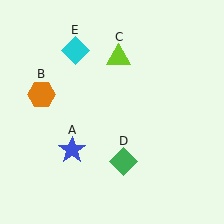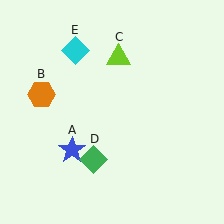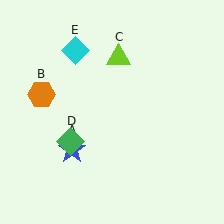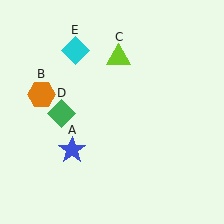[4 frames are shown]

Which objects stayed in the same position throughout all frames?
Blue star (object A) and orange hexagon (object B) and lime triangle (object C) and cyan diamond (object E) remained stationary.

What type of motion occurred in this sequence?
The green diamond (object D) rotated clockwise around the center of the scene.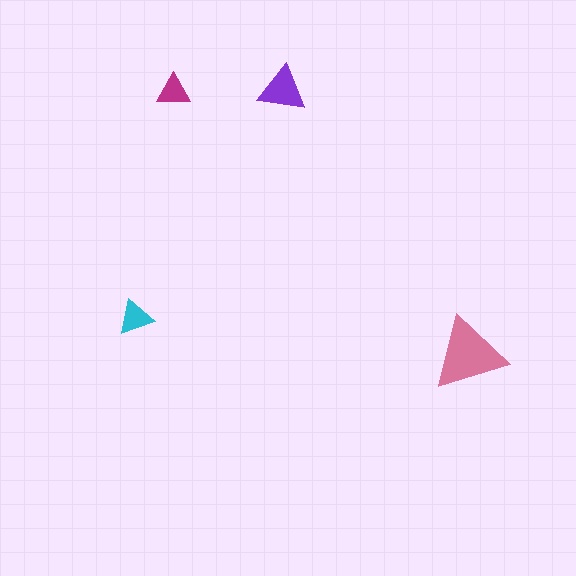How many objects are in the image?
There are 4 objects in the image.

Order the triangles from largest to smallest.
the pink one, the purple one, the cyan one, the magenta one.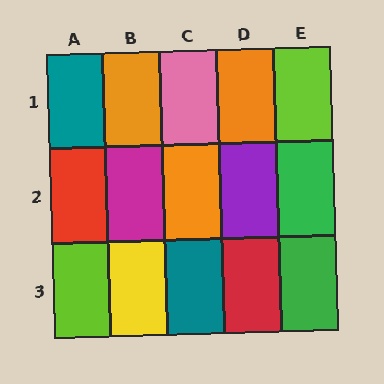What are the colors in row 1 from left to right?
Teal, orange, pink, orange, lime.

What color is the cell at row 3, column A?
Lime.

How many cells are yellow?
1 cell is yellow.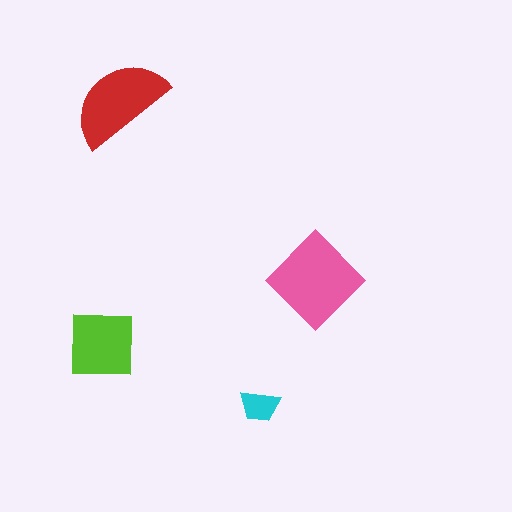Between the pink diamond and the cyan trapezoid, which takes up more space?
The pink diamond.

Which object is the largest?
The pink diamond.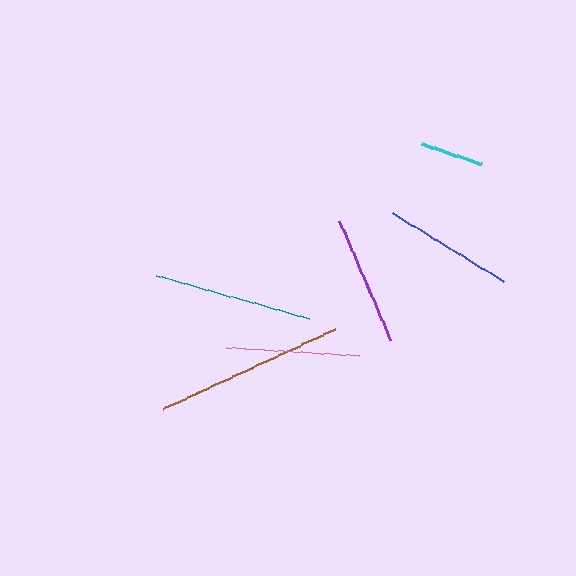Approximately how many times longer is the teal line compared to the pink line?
The teal line is approximately 1.2 times the length of the pink line.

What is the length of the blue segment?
The blue segment is approximately 130 pixels long.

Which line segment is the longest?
The brown line is the longest at approximately 190 pixels.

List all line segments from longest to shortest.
From longest to shortest: brown, teal, pink, blue, purple, cyan.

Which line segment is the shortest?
The cyan line is the shortest at approximately 63 pixels.